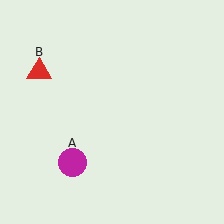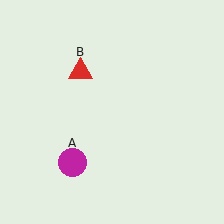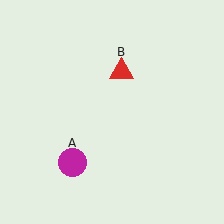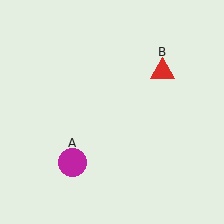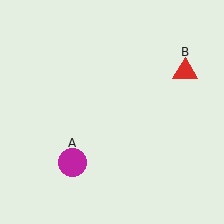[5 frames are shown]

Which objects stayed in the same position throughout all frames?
Magenta circle (object A) remained stationary.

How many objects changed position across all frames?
1 object changed position: red triangle (object B).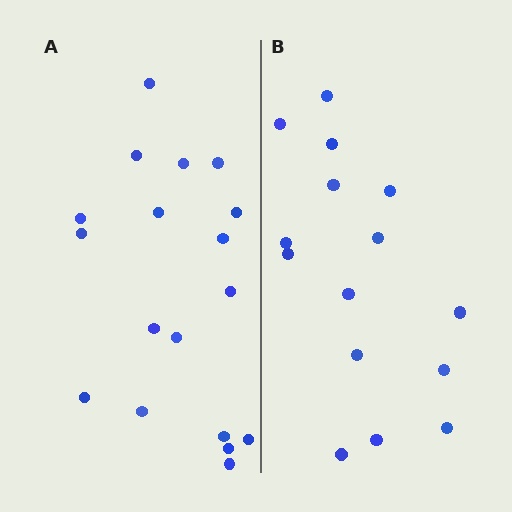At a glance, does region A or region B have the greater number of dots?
Region A (the left region) has more dots.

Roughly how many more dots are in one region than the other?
Region A has just a few more — roughly 2 or 3 more dots than region B.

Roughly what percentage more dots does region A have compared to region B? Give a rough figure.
About 20% more.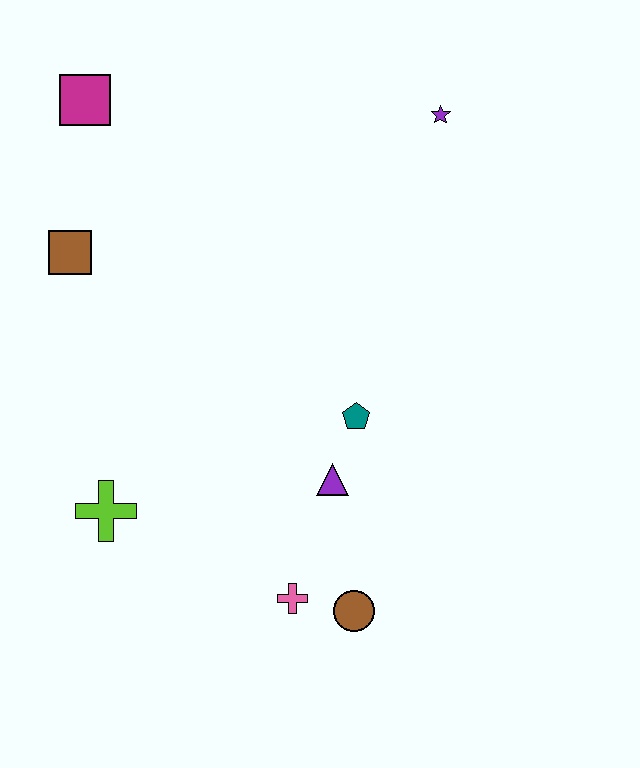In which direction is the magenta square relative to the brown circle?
The magenta square is above the brown circle.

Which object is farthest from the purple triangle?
The magenta square is farthest from the purple triangle.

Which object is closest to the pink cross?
The brown circle is closest to the pink cross.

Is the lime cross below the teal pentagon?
Yes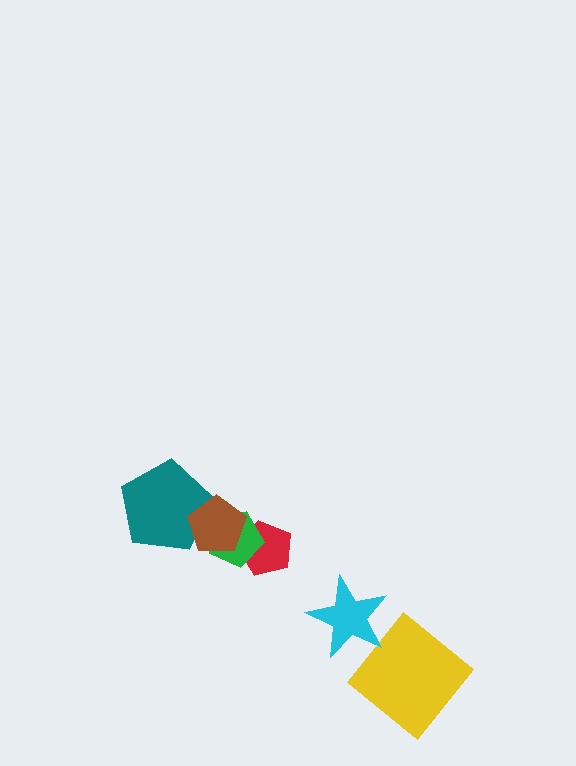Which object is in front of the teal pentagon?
The brown pentagon is in front of the teal pentagon.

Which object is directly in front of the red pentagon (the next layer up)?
The green pentagon is directly in front of the red pentagon.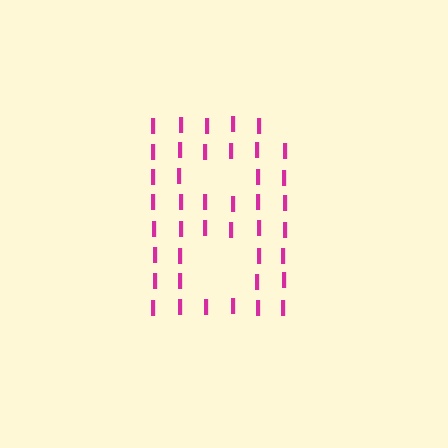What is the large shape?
The large shape is the letter B.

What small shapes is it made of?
It is made of small letter I's.